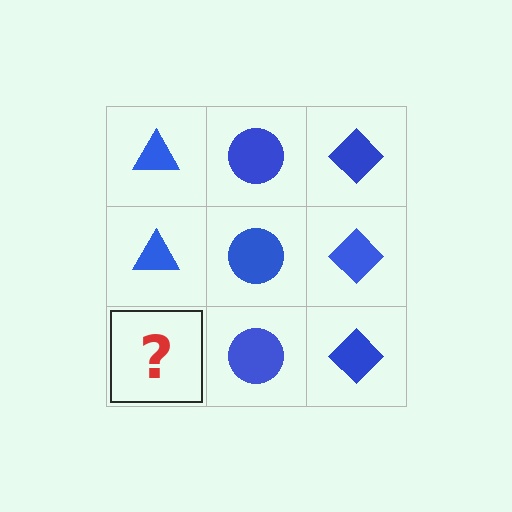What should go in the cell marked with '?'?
The missing cell should contain a blue triangle.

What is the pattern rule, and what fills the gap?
The rule is that each column has a consistent shape. The gap should be filled with a blue triangle.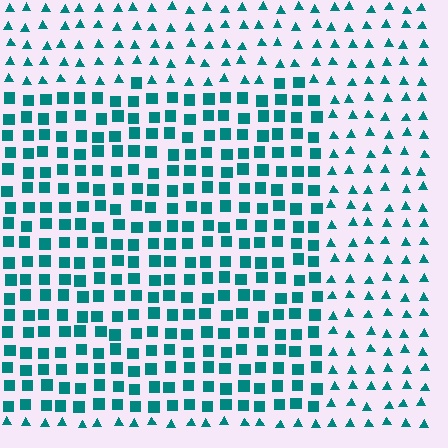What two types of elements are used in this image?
The image uses squares inside the rectangle region and triangles outside it.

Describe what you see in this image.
The image is filled with small teal elements arranged in a uniform grid. A rectangle-shaped region contains squares, while the surrounding area contains triangles. The boundary is defined purely by the change in element shape.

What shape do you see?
I see a rectangle.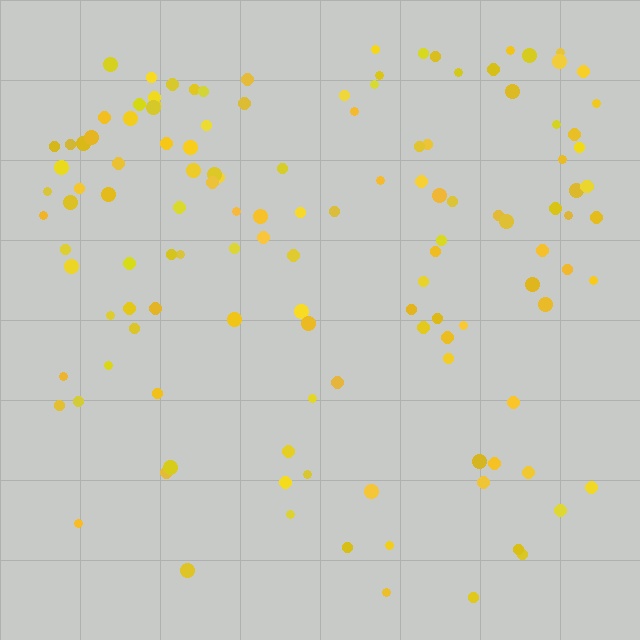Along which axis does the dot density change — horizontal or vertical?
Vertical.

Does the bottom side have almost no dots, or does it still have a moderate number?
Still a moderate number, just noticeably fewer than the top.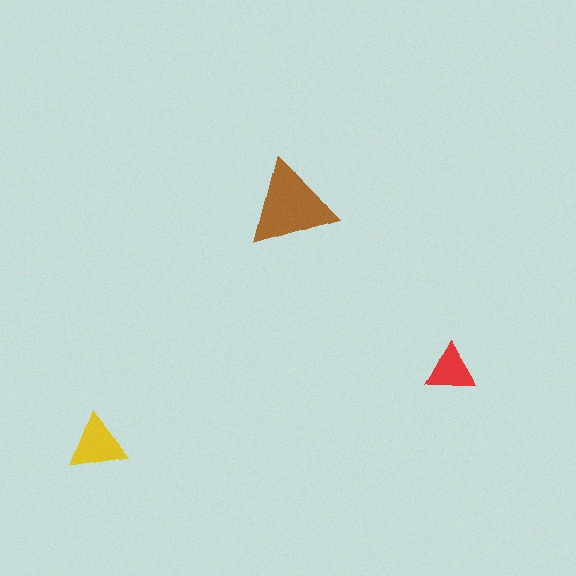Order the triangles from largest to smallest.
the brown one, the yellow one, the red one.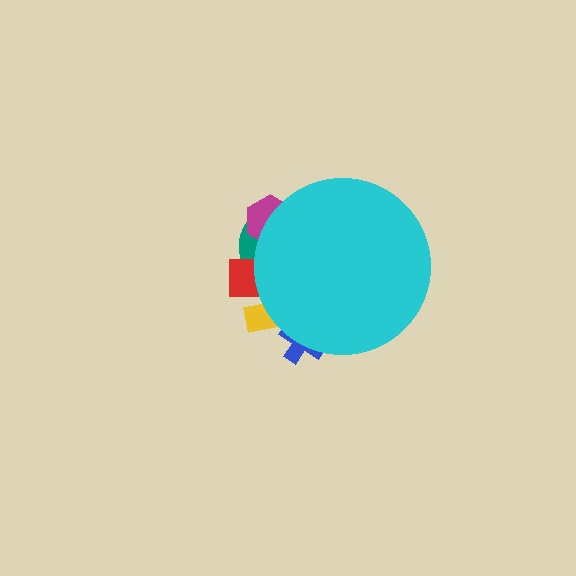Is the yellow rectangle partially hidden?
Yes, the yellow rectangle is partially hidden behind the cyan circle.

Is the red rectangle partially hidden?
Yes, the red rectangle is partially hidden behind the cyan circle.